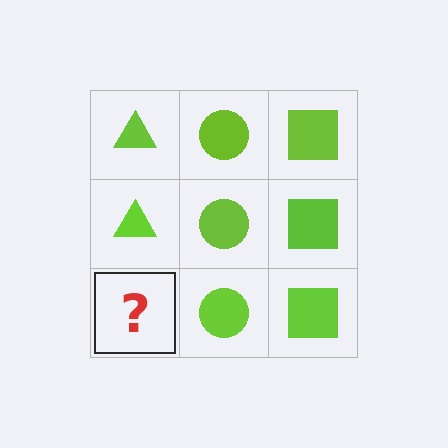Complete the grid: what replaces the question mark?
The question mark should be replaced with a lime triangle.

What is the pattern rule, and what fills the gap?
The rule is that each column has a consistent shape. The gap should be filled with a lime triangle.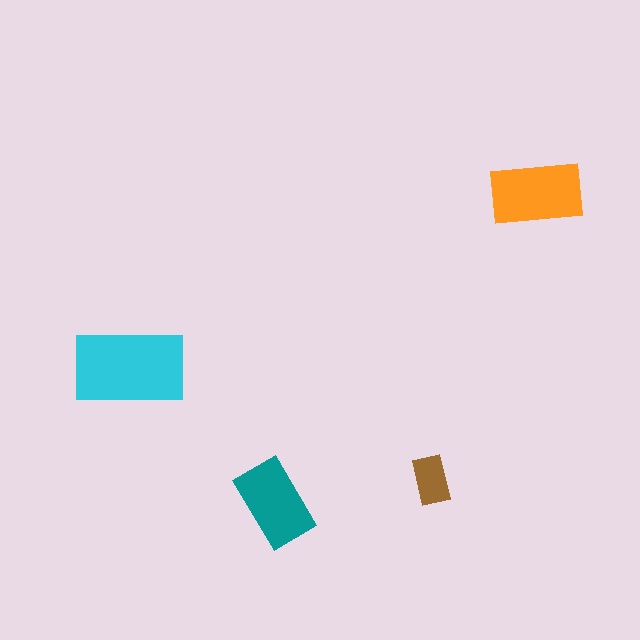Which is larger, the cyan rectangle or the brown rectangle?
The cyan one.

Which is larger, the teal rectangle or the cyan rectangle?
The cyan one.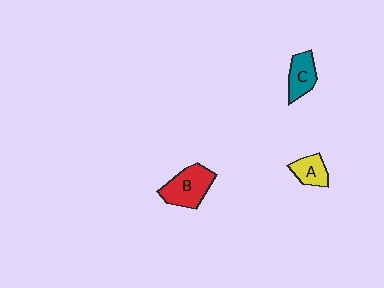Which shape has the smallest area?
Shape A (yellow).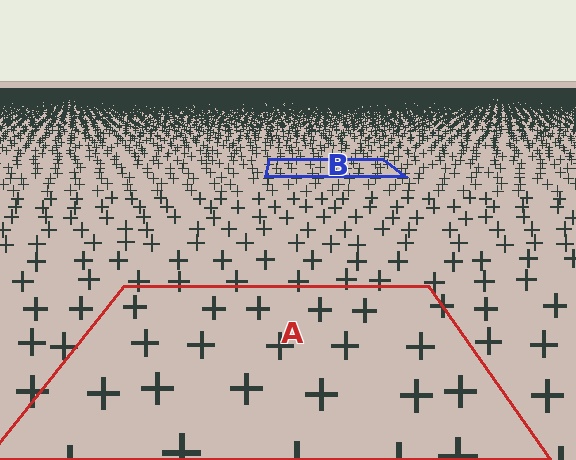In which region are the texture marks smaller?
The texture marks are smaller in region B, because it is farther away.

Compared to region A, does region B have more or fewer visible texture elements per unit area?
Region B has more texture elements per unit area — they are packed more densely because it is farther away.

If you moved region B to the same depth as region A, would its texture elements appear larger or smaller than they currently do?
They would appear larger. At a closer depth, the same texture elements are projected at a bigger on-screen size.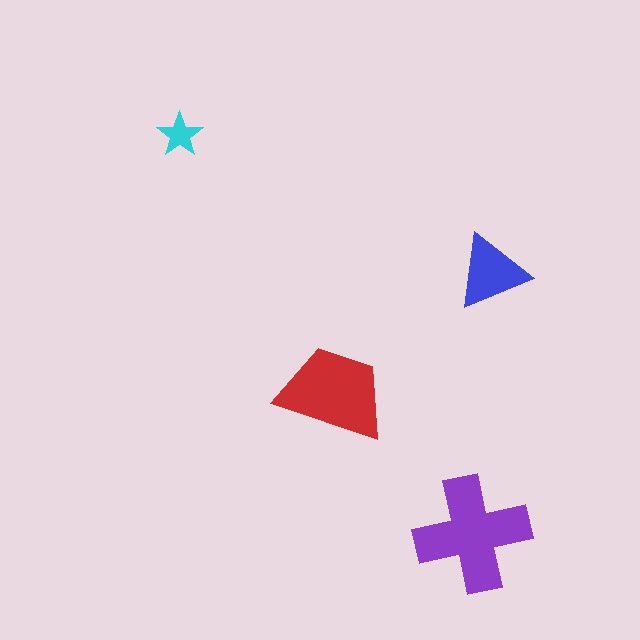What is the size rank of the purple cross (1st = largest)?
1st.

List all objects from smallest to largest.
The cyan star, the blue triangle, the red trapezoid, the purple cross.